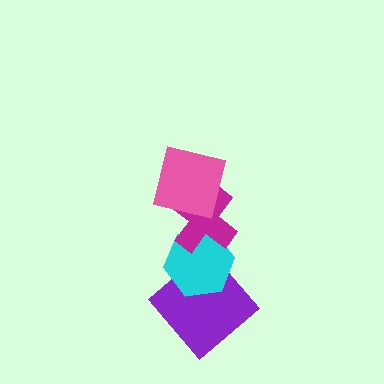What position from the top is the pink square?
The pink square is 1st from the top.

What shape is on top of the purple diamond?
The cyan hexagon is on top of the purple diamond.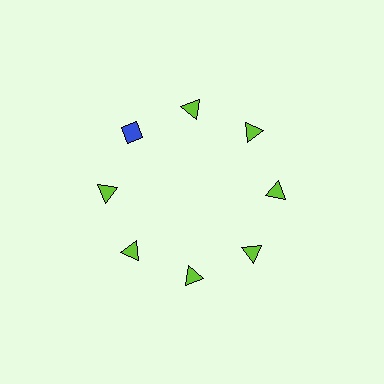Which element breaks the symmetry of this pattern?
The blue diamond at roughly the 10 o'clock position breaks the symmetry. All other shapes are lime triangles.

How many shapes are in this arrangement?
There are 8 shapes arranged in a ring pattern.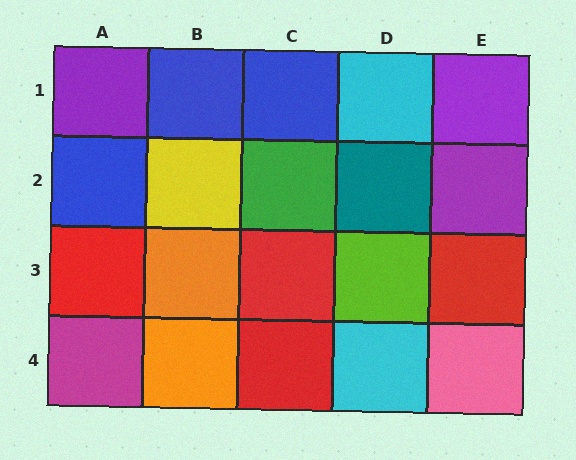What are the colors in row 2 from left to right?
Blue, yellow, green, teal, purple.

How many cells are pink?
1 cell is pink.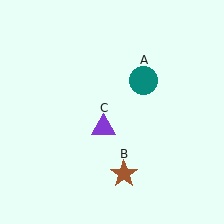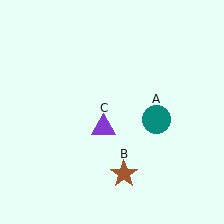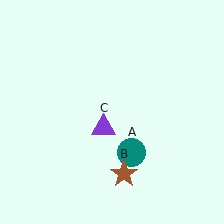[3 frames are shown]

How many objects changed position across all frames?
1 object changed position: teal circle (object A).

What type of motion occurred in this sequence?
The teal circle (object A) rotated clockwise around the center of the scene.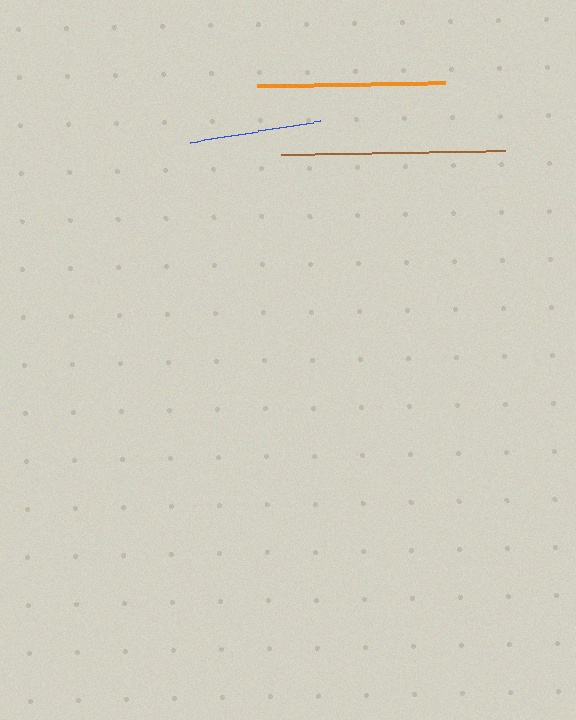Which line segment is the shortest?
The blue line is the shortest at approximately 131 pixels.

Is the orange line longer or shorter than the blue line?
The orange line is longer than the blue line.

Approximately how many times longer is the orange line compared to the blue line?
The orange line is approximately 1.4 times the length of the blue line.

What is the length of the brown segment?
The brown segment is approximately 223 pixels long.